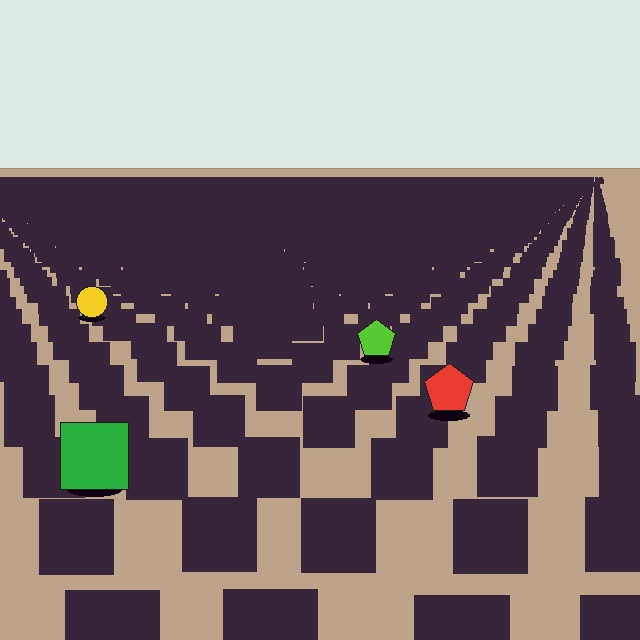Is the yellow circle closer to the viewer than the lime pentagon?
No. The lime pentagon is closer — you can tell from the texture gradient: the ground texture is coarser near it.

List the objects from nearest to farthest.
From nearest to farthest: the green square, the red pentagon, the lime pentagon, the yellow circle.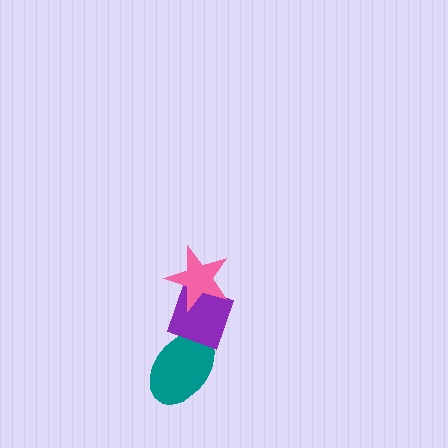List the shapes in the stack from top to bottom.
From top to bottom: the pink star, the purple diamond, the teal ellipse.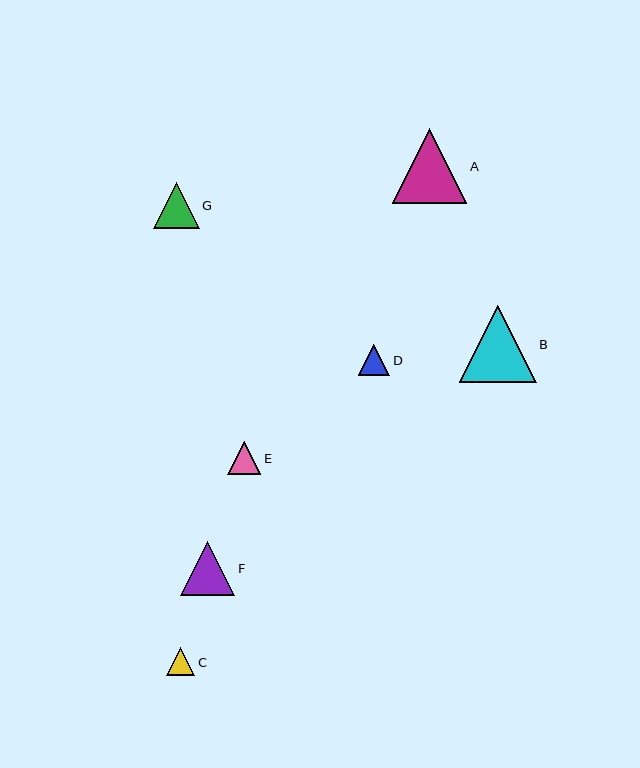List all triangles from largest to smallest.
From largest to smallest: B, A, F, G, E, D, C.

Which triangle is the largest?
Triangle B is the largest with a size of approximately 77 pixels.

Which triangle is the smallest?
Triangle C is the smallest with a size of approximately 28 pixels.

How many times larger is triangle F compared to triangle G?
Triangle F is approximately 1.2 times the size of triangle G.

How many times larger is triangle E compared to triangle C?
Triangle E is approximately 1.2 times the size of triangle C.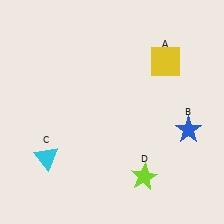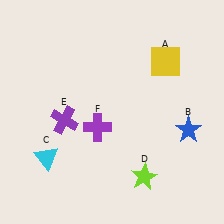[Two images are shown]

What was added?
A purple cross (E), a purple cross (F) were added in Image 2.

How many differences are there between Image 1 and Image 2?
There are 2 differences between the two images.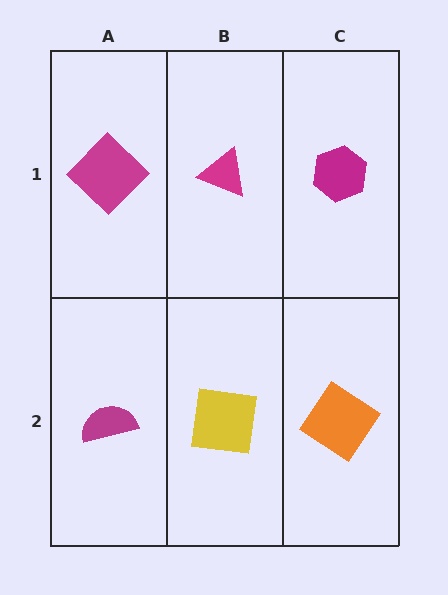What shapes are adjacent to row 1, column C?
An orange diamond (row 2, column C), a magenta triangle (row 1, column B).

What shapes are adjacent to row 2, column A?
A magenta diamond (row 1, column A), a yellow square (row 2, column B).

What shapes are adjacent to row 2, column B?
A magenta triangle (row 1, column B), a magenta semicircle (row 2, column A), an orange diamond (row 2, column C).